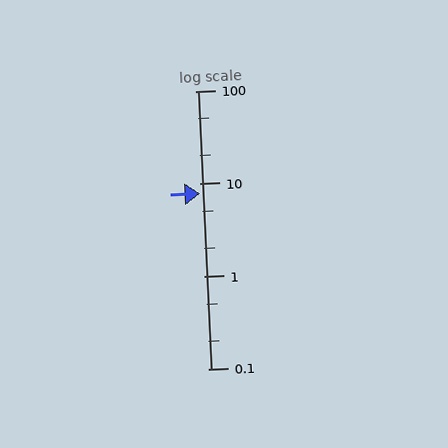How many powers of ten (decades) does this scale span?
The scale spans 3 decades, from 0.1 to 100.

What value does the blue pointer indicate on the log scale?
The pointer indicates approximately 7.9.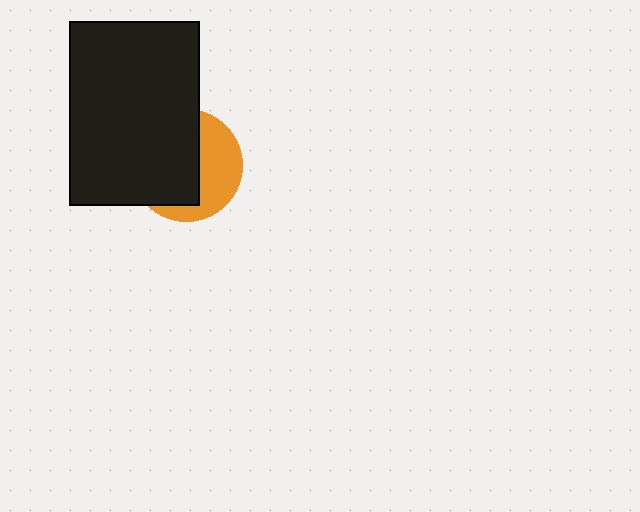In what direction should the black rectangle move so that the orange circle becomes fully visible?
The black rectangle should move left. That is the shortest direction to clear the overlap and leave the orange circle fully visible.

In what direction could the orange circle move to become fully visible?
The orange circle could move right. That would shift it out from behind the black rectangle entirely.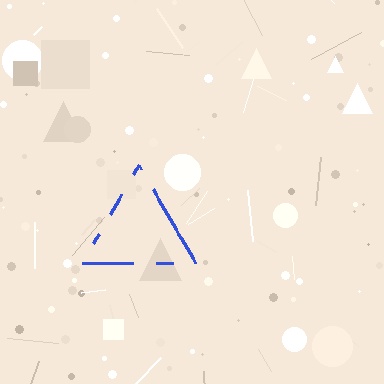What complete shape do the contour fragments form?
The contour fragments form a triangle.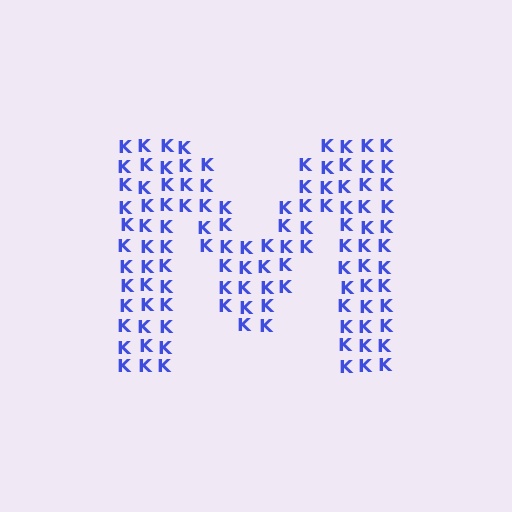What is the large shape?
The large shape is the letter M.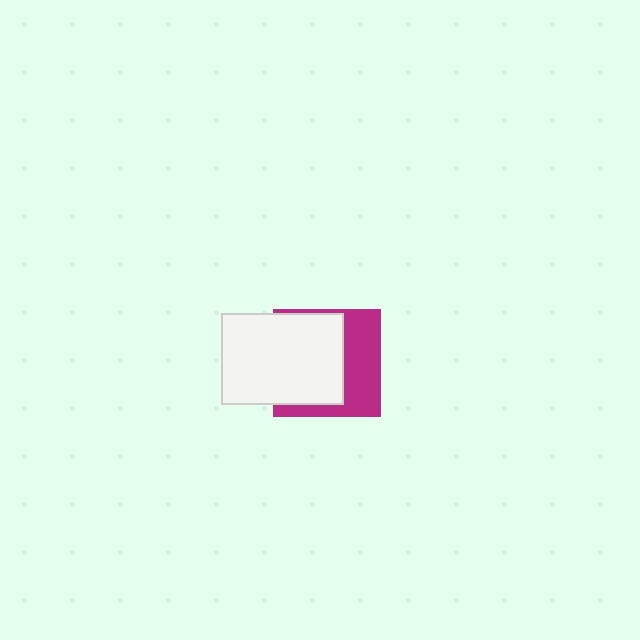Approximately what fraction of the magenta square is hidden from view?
Roughly 55% of the magenta square is hidden behind the white rectangle.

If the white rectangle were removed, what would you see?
You would see the complete magenta square.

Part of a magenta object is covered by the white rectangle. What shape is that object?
It is a square.